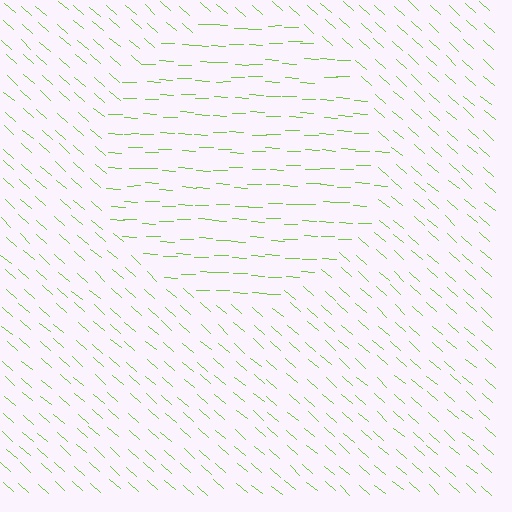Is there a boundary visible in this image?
Yes, there is a texture boundary formed by a change in line orientation.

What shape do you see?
I see a circle.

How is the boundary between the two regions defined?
The boundary is defined purely by a change in line orientation (approximately 39 degrees difference). All lines are the same color and thickness.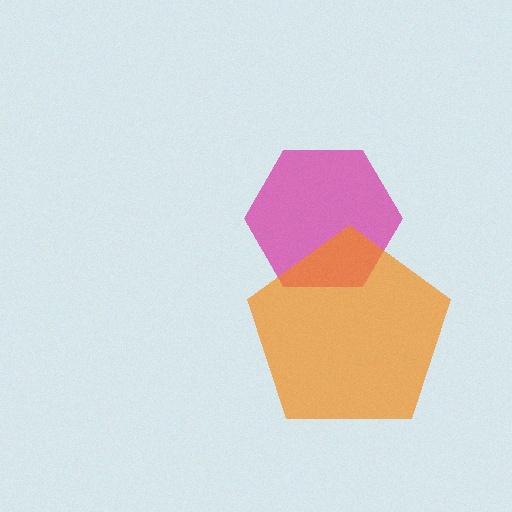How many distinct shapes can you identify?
There are 2 distinct shapes: a magenta hexagon, an orange pentagon.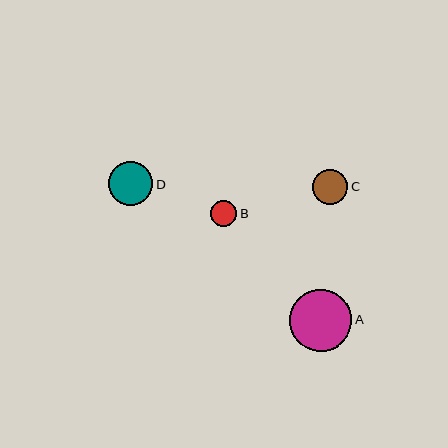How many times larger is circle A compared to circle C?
Circle A is approximately 1.8 times the size of circle C.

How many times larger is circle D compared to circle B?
Circle D is approximately 1.7 times the size of circle B.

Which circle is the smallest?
Circle B is the smallest with a size of approximately 26 pixels.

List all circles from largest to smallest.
From largest to smallest: A, D, C, B.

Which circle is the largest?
Circle A is the largest with a size of approximately 62 pixels.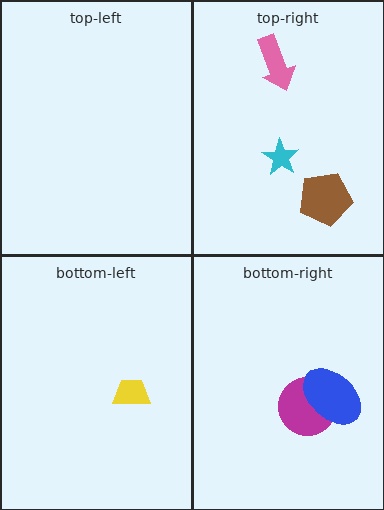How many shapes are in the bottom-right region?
2.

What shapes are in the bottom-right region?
The magenta circle, the blue ellipse.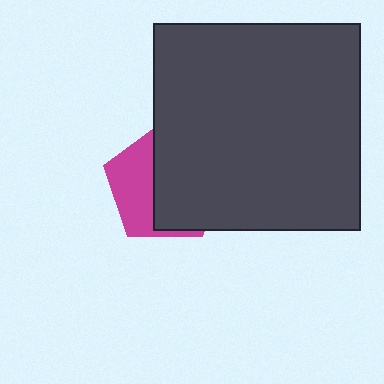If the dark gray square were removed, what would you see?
You would see the complete magenta pentagon.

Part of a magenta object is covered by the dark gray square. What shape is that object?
It is a pentagon.